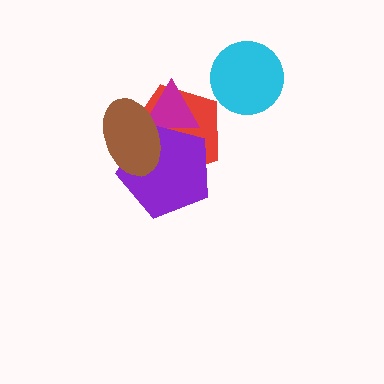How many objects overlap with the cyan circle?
0 objects overlap with the cyan circle.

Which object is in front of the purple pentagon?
The brown ellipse is in front of the purple pentagon.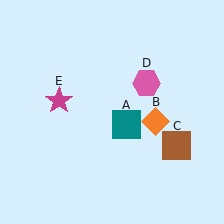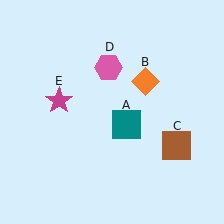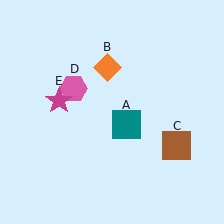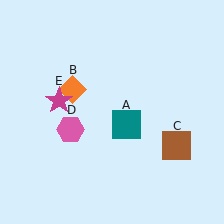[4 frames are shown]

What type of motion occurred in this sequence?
The orange diamond (object B), pink hexagon (object D) rotated counterclockwise around the center of the scene.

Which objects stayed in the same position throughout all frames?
Teal square (object A) and brown square (object C) and magenta star (object E) remained stationary.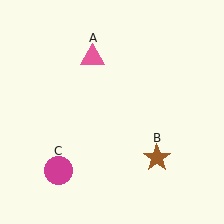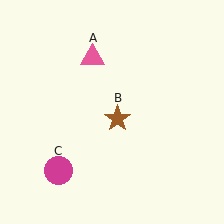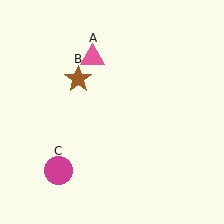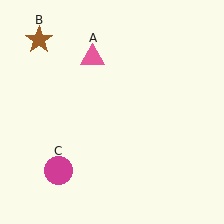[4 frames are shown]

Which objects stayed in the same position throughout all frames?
Pink triangle (object A) and magenta circle (object C) remained stationary.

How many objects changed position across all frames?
1 object changed position: brown star (object B).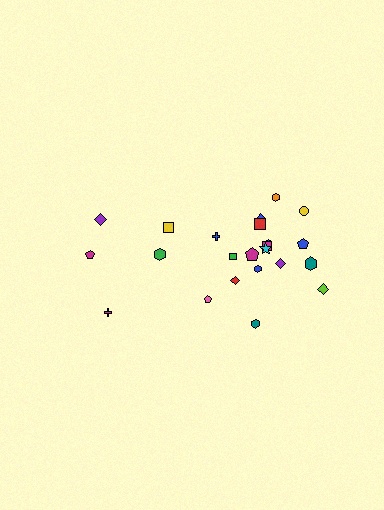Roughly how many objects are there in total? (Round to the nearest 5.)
Roughly 25 objects in total.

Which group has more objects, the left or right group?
The right group.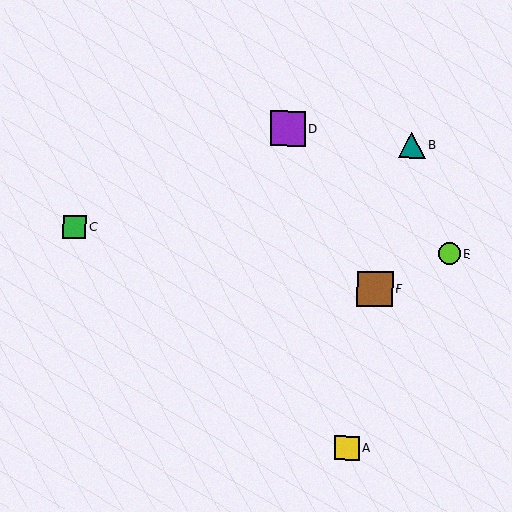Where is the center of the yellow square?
The center of the yellow square is at (347, 448).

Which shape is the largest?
The brown square (labeled F) is the largest.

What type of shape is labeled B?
Shape B is a teal triangle.